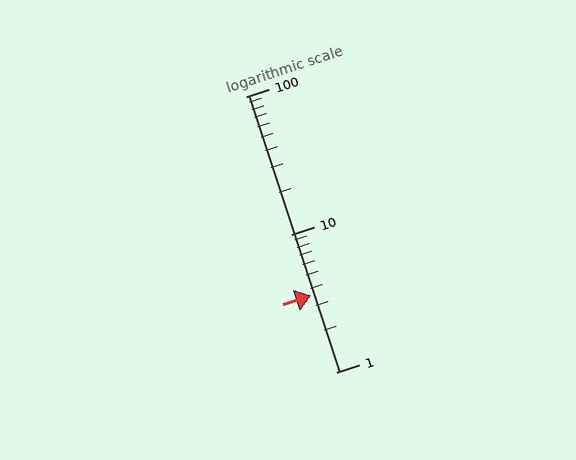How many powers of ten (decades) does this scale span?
The scale spans 2 decades, from 1 to 100.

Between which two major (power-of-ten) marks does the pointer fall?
The pointer is between 1 and 10.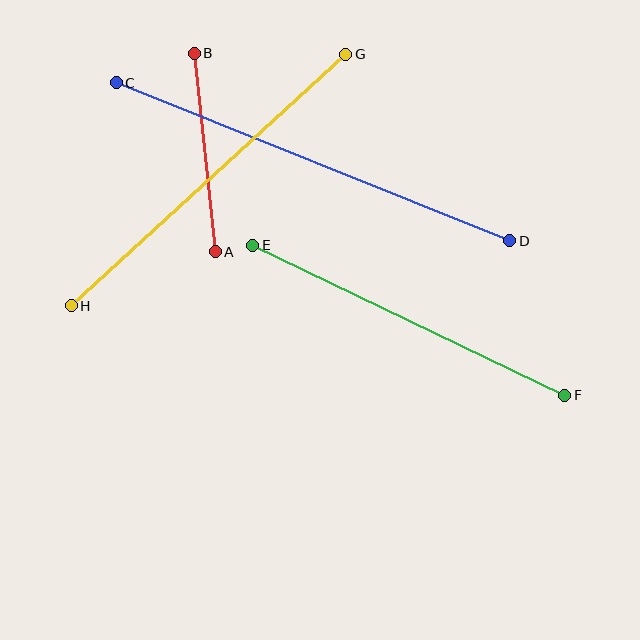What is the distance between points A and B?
The distance is approximately 200 pixels.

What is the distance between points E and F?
The distance is approximately 346 pixels.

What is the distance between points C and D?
The distance is approximately 424 pixels.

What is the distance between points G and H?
The distance is approximately 373 pixels.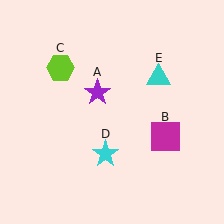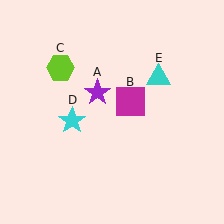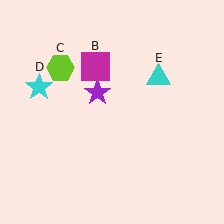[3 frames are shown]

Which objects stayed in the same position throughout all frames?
Purple star (object A) and lime hexagon (object C) and cyan triangle (object E) remained stationary.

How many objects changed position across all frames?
2 objects changed position: magenta square (object B), cyan star (object D).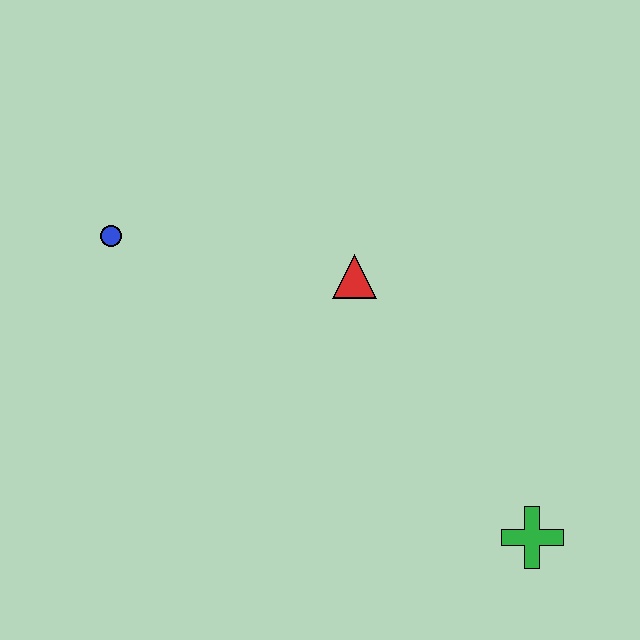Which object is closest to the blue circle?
The red triangle is closest to the blue circle.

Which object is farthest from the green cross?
The blue circle is farthest from the green cross.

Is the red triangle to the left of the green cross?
Yes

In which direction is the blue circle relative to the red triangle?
The blue circle is to the left of the red triangle.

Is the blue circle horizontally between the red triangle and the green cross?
No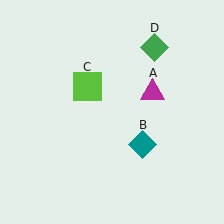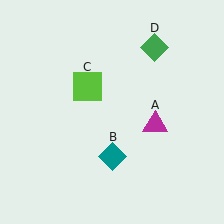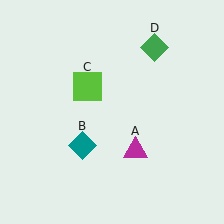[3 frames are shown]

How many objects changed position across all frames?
2 objects changed position: magenta triangle (object A), teal diamond (object B).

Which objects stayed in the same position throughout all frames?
Lime square (object C) and green diamond (object D) remained stationary.